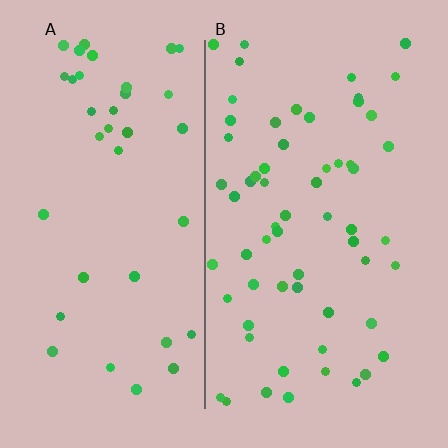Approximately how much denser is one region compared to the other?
Approximately 1.6× — region B over region A.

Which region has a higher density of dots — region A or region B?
B (the right).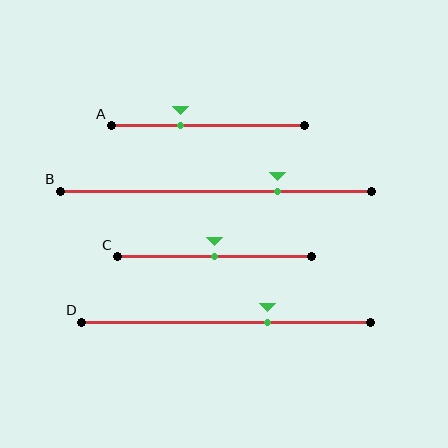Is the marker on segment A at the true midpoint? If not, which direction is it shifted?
No, the marker on segment A is shifted to the left by about 14% of the segment length.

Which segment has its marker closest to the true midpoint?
Segment C has its marker closest to the true midpoint.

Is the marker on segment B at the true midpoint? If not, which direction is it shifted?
No, the marker on segment B is shifted to the right by about 20% of the segment length.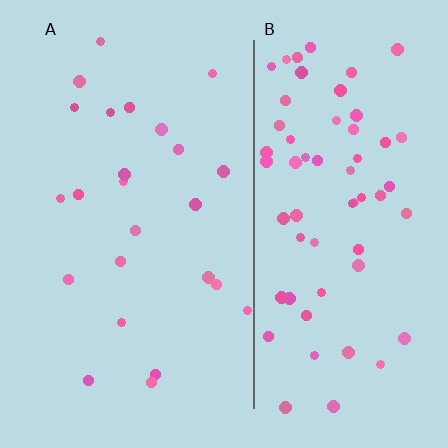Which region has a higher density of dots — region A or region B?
B (the right).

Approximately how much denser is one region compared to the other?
Approximately 2.7× — region B over region A.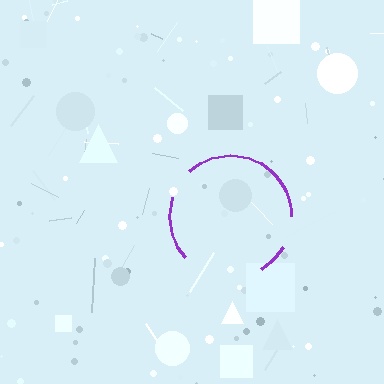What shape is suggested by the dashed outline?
The dashed outline suggests a circle.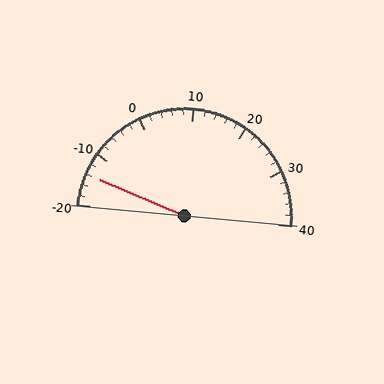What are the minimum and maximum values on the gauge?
The gauge ranges from -20 to 40.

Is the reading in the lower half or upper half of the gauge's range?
The reading is in the lower half of the range (-20 to 40).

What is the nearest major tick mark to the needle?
The nearest major tick mark is -10.